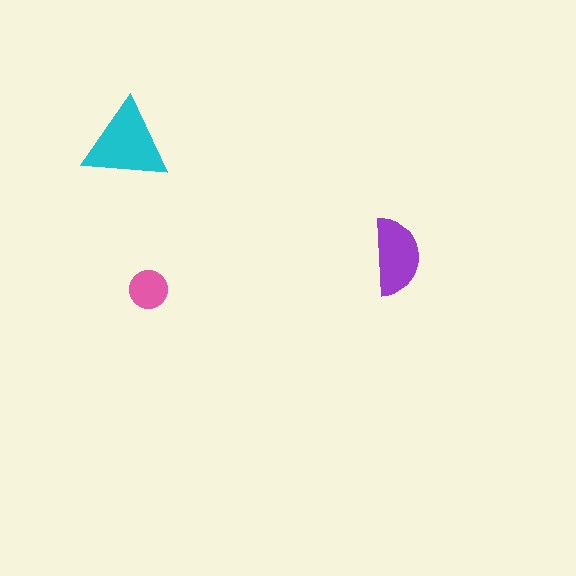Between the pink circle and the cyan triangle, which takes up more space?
The cyan triangle.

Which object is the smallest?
The pink circle.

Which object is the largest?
The cyan triangle.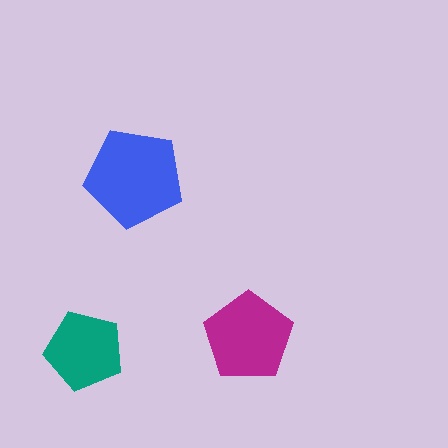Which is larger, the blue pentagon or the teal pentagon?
The blue one.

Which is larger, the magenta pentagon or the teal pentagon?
The magenta one.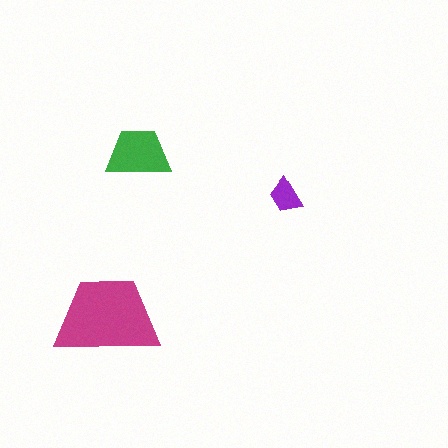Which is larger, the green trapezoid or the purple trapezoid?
The green one.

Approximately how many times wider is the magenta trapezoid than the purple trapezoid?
About 3 times wider.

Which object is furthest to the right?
The purple trapezoid is rightmost.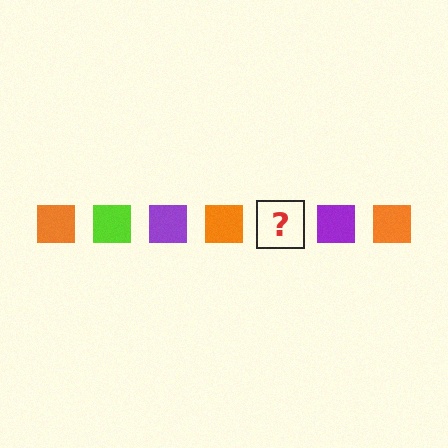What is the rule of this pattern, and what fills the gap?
The rule is that the pattern cycles through orange, lime, purple squares. The gap should be filled with a lime square.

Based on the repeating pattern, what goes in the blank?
The blank should be a lime square.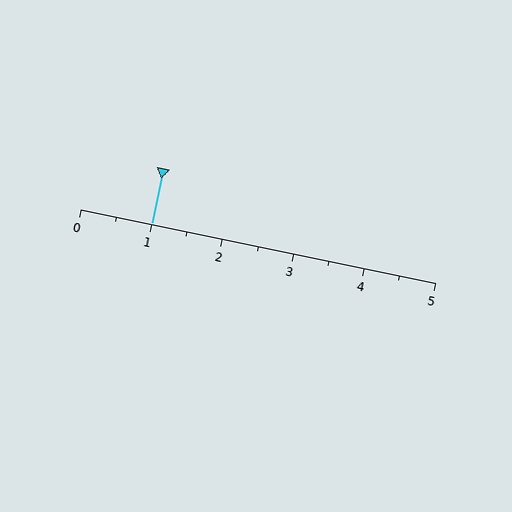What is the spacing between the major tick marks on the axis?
The major ticks are spaced 1 apart.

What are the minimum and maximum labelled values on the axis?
The axis runs from 0 to 5.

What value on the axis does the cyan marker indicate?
The marker indicates approximately 1.